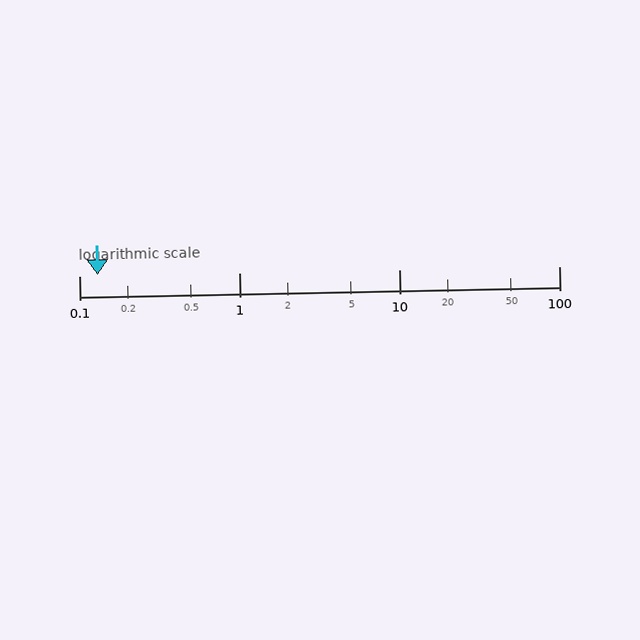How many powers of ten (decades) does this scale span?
The scale spans 3 decades, from 0.1 to 100.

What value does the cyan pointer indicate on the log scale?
The pointer indicates approximately 0.13.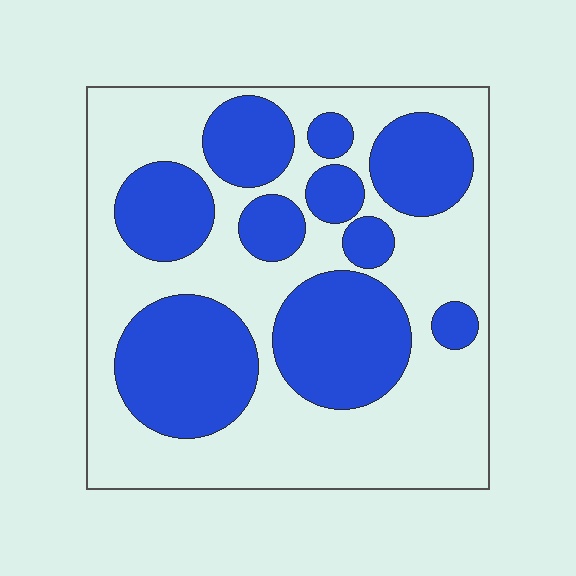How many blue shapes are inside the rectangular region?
10.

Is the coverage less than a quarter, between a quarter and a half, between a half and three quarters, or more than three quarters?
Between a quarter and a half.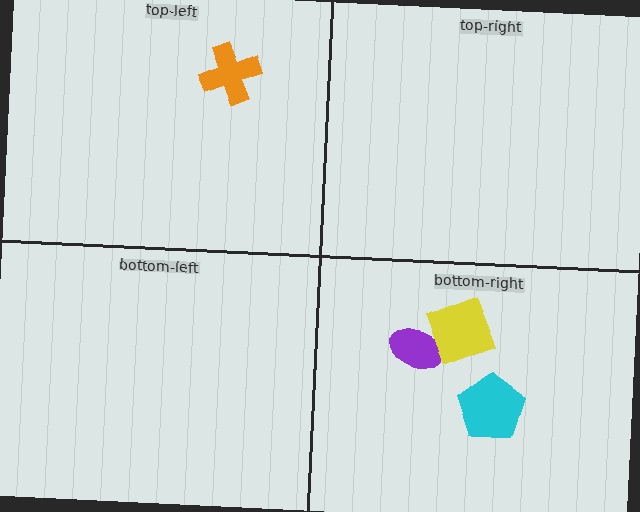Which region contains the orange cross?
The top-left region.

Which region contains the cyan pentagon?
The bottom-right region.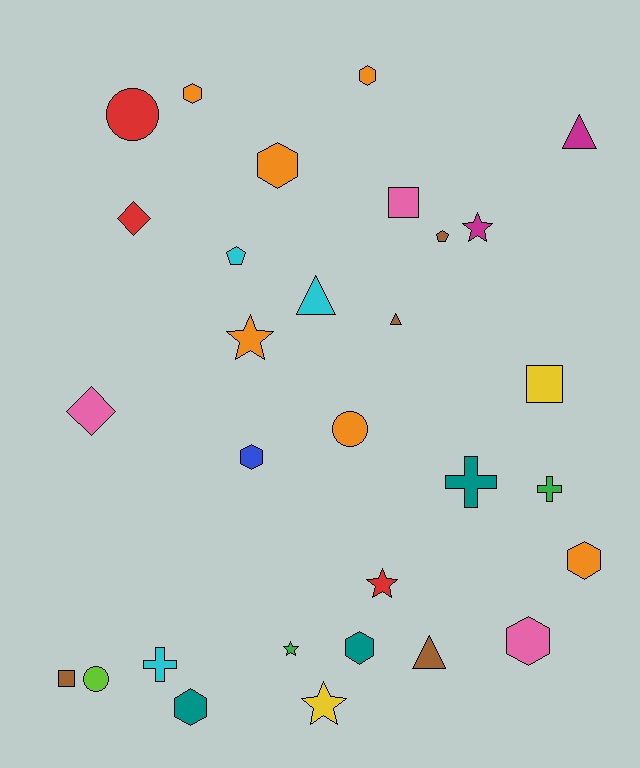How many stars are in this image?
There are 5 stars.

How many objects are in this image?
There are 30 objects.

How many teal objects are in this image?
There are 3 teal objects.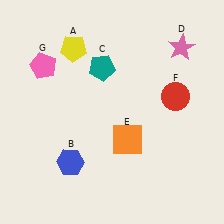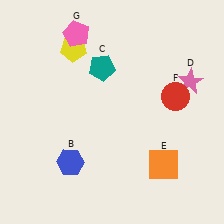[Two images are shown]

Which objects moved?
The objects that moved are: the pink star (D), the orange square (E), the pink pentagon (G).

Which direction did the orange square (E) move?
The orange square (E) moved right.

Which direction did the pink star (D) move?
The pink star (D) moved down.